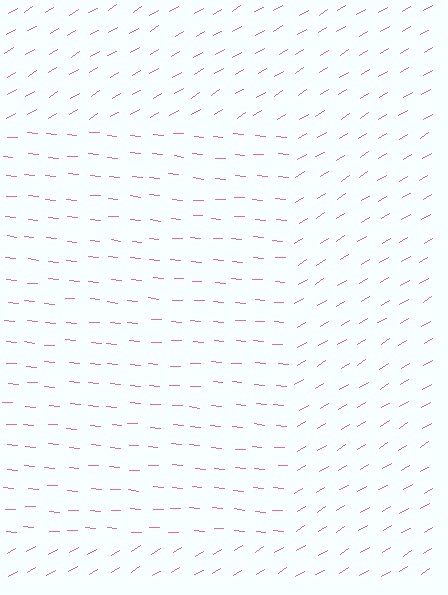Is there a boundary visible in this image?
Yes, there is a texture boundary formed by a change in line orientation.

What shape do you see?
I see a rectangle.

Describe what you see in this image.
The image is filled with small pink line segments. A rectangle region in the image has lines oriented differently from the surrounding lines, creating a visible texture boundary.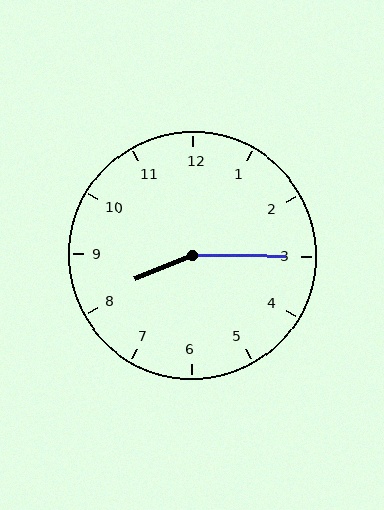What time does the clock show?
8:15.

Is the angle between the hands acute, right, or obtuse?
It is obtuse.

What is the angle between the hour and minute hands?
Approximately 158 degrees.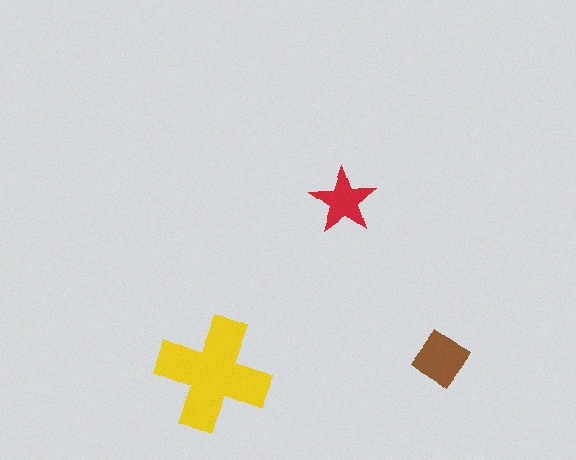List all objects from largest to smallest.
The yellow cross, the brown diamond, the red star.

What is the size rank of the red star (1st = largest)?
3rd.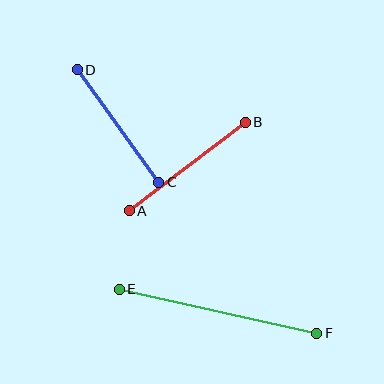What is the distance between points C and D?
The distance is approximately 139 pixels.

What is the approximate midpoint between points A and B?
The midpoint is at approximately (187, 166) pixels.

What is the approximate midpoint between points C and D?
The midpoint is at approximately (118, 126) pixels.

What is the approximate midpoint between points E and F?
The midpoint is at approximately (218, 311) pixels.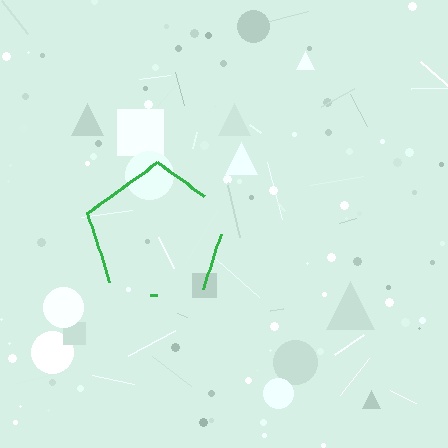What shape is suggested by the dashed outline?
The dashed outline suggests a pentagon.